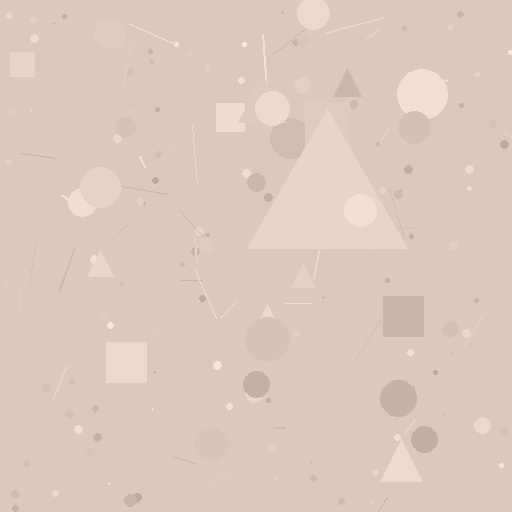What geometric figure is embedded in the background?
A triangle is embedded in the background.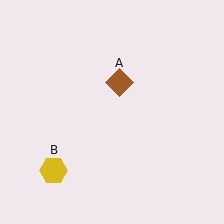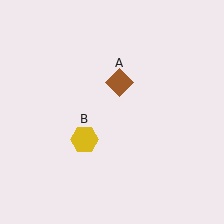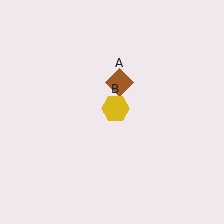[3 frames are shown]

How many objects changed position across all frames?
1 object changed position: yellow hexagon (object B).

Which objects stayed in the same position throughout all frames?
Brown diamond (object A) remained stationary.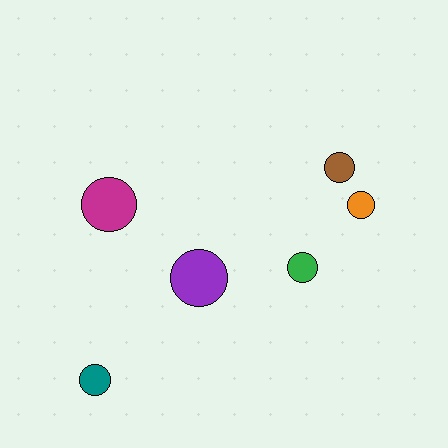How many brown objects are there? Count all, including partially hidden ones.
There is 1 brown object.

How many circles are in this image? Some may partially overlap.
There are 6 circles.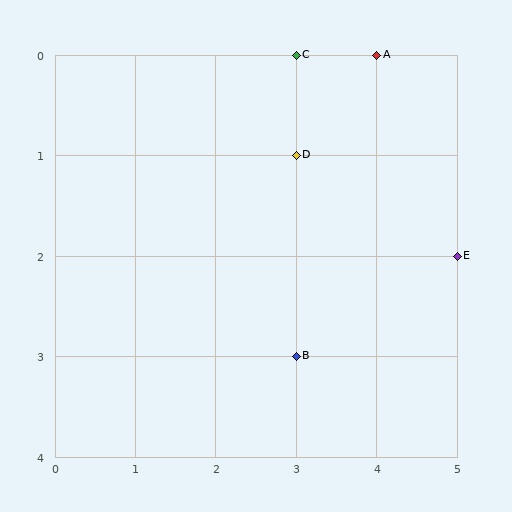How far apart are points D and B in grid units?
Points D and B are 2 rows apart.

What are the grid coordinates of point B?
Point B is at grid coordinates (3, 3).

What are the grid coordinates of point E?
Point E is at grid coordinates (5, 2).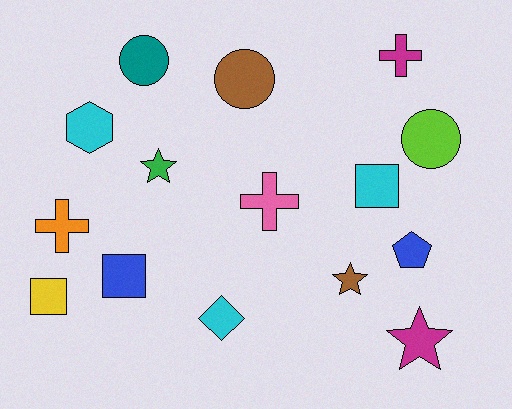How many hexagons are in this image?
There is 1 hexagon.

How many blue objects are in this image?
There are 2 blue objects.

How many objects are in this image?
There are 15 objects.